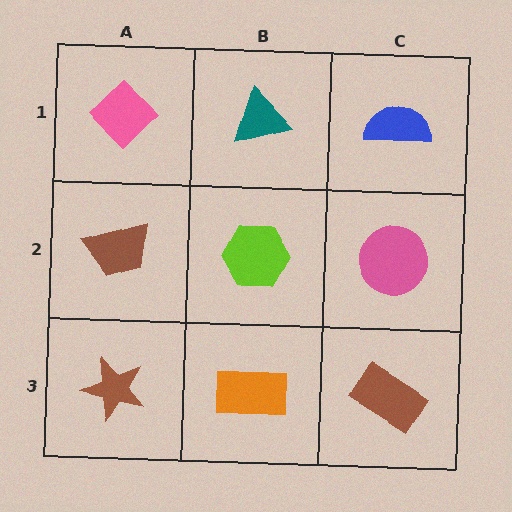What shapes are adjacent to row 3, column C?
A pink circle (row 2, column C), an orange rectangle (row 3, column B).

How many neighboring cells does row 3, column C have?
2.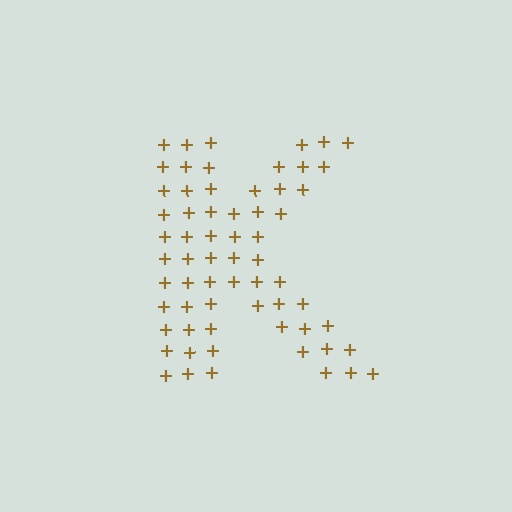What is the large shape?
The large shape is the letter K.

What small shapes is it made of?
It is made of small plus signs.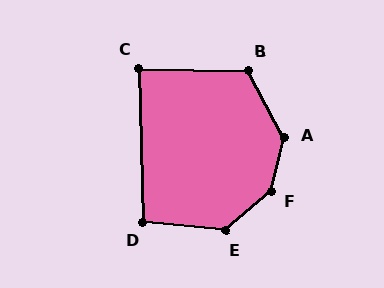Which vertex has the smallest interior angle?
C, at approximately 87 degrees.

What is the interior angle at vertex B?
Approximately 119 degrees (obtuse).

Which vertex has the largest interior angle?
F, at approximately 144 degrees.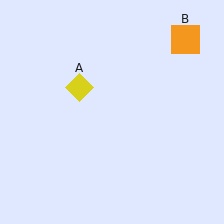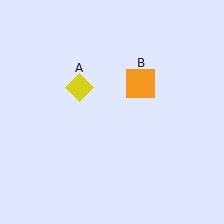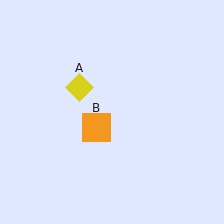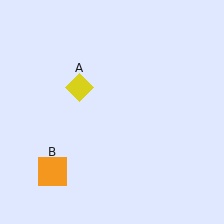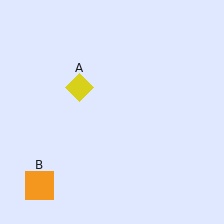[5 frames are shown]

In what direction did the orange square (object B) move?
The orange square (object B) moved down and to the left.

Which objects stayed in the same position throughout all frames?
Yellow diamond (object A) remained stationary.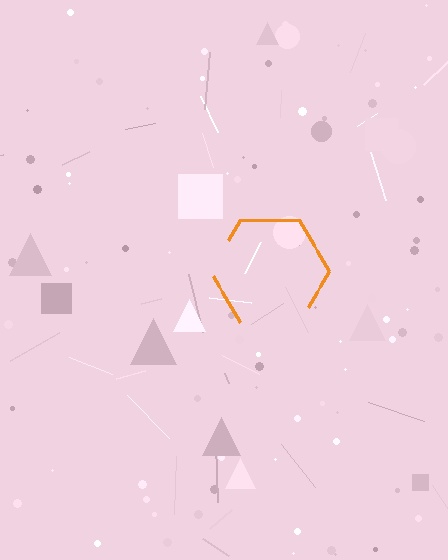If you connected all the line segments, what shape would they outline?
They would outline a hexagon.